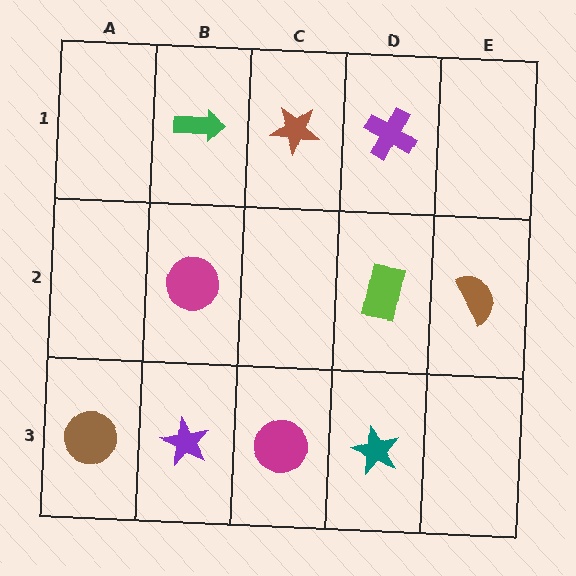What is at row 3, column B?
A purple star.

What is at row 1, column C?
A brown star.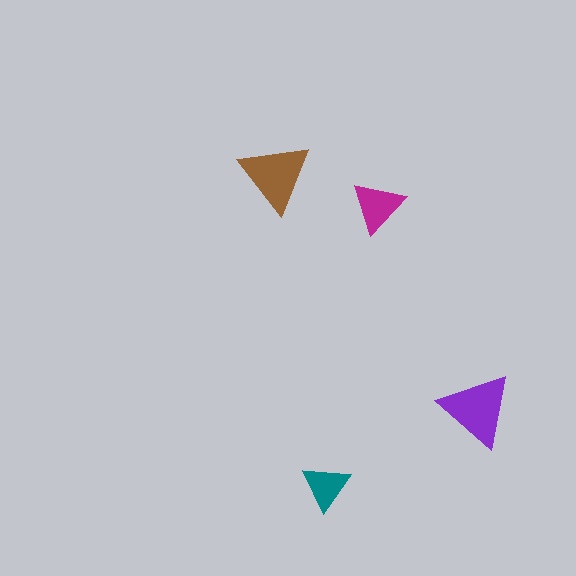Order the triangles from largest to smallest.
the purple one, the brown one, the magenta one, the teal one.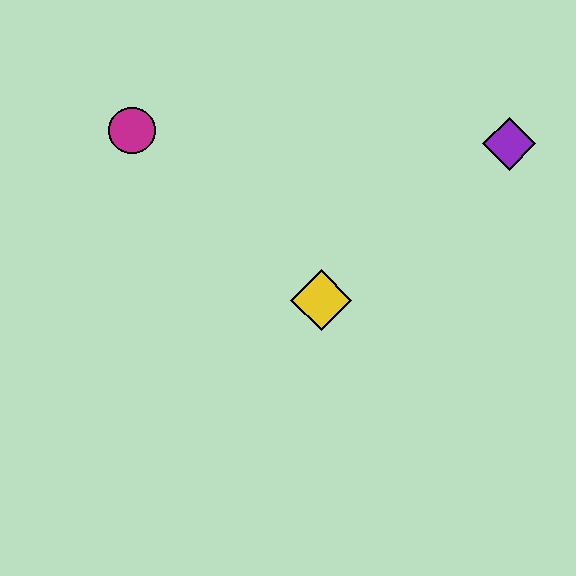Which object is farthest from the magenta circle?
The purple diamond is farthest from the magenta circle.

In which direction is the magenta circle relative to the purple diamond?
The magenta circle is to the left of the purple diamond.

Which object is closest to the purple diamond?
The yellow diamond is closest to the purple diamond.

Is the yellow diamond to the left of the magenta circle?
No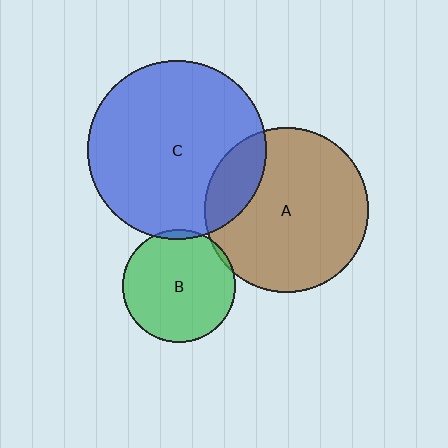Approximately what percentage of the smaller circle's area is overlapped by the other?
Approximately 5%.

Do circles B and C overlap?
Yes.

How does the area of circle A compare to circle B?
Approximately 2.1 times.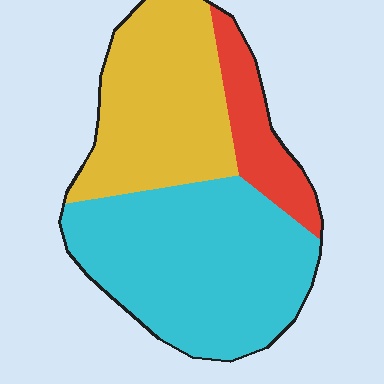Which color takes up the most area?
Cyan, at roughly 50%.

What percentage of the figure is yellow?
Yellow takes up about three eighths (3/8) of the figure.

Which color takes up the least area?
Red, at roughly 15%.